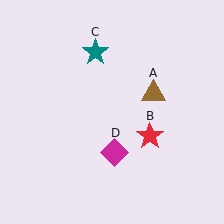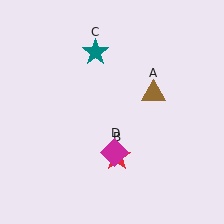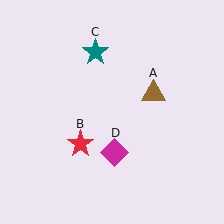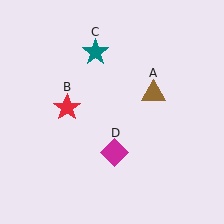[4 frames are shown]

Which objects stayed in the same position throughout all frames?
Brown triangle (object A) and teal star (object C) and magenta diamond (object D) remained stationary.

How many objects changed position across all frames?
1 object changed position: red star (object B).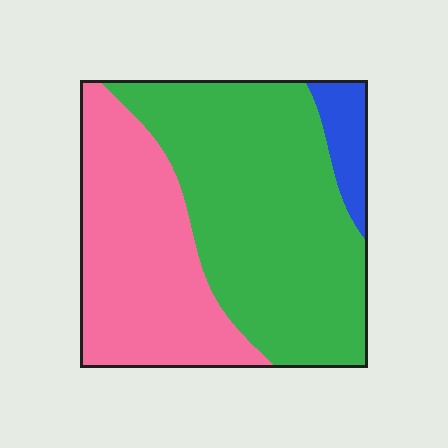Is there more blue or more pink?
Pink.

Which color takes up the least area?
Blue, at roughly 5%.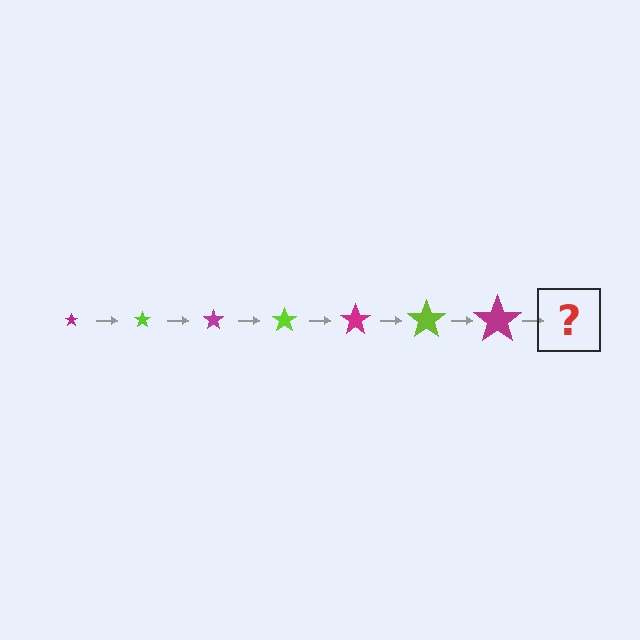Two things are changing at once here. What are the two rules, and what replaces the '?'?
The two rules are that the star grows larger each step and the color cycles through magenta and lime. The '?' should be a lime star, larger than the previous one.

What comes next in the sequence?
The next element should be a lime star, larger than the previous one.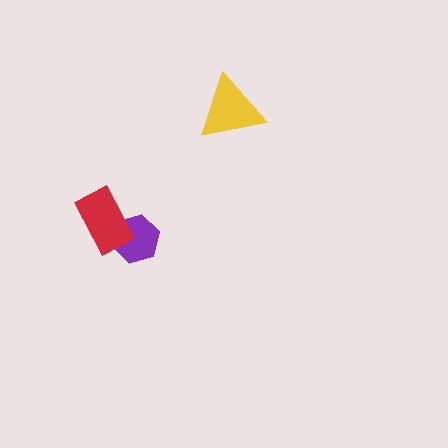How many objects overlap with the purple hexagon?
1 object overlaps with the purple hexagon.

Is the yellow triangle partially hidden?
No, no other shape covers it.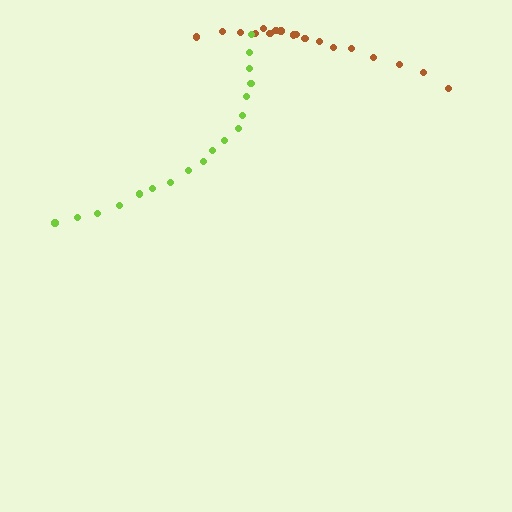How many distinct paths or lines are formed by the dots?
There are 2 distinct paths.